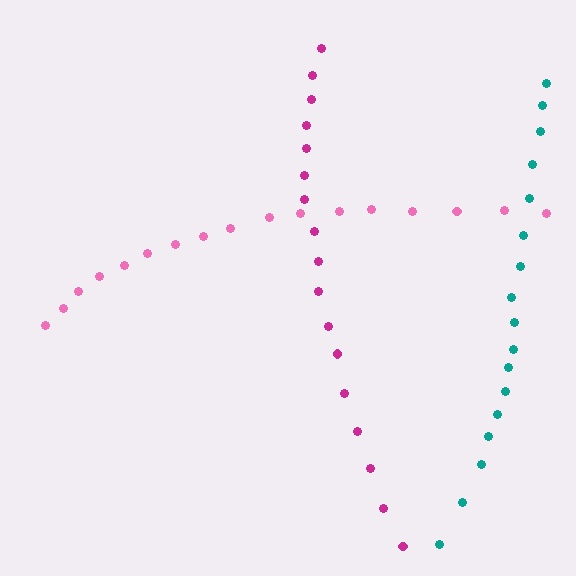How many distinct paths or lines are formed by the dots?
There are 3 distinct paths.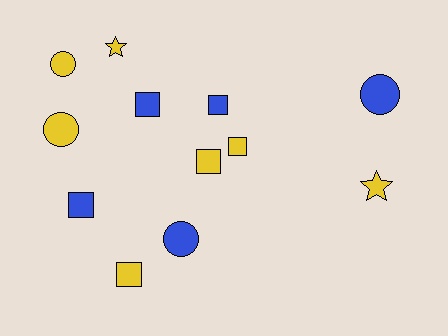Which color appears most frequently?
Yellow, with 7 objects.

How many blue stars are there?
There are no blue stars.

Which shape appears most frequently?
Square, with 6 objects.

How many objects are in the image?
There are 12 objects.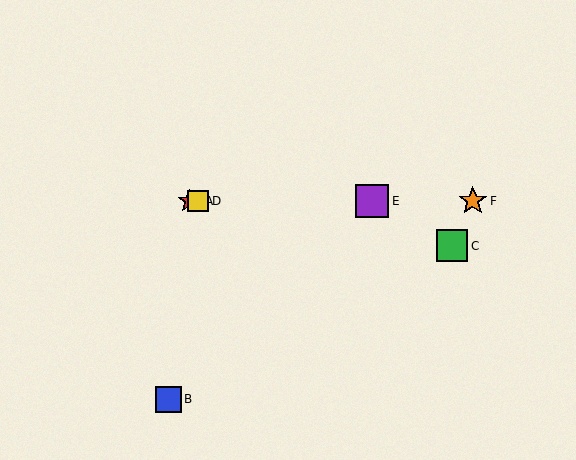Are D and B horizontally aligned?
No, D is at y≈201 and B is at y≈399.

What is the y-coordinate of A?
Object A is at y≈201.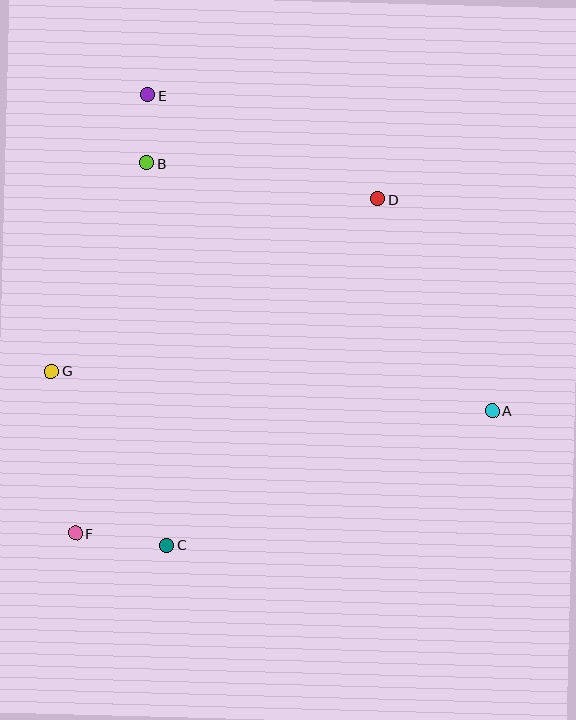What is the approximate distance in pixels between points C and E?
The distance between C and E is approximately 450 pixels.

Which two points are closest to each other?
Points B and E are closest to each other.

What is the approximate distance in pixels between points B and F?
The distance between B and F is approximately 377 pixels.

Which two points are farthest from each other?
Points A and E are farthest from each other.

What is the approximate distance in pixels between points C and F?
The distance between C and F is approximately 92 pixels.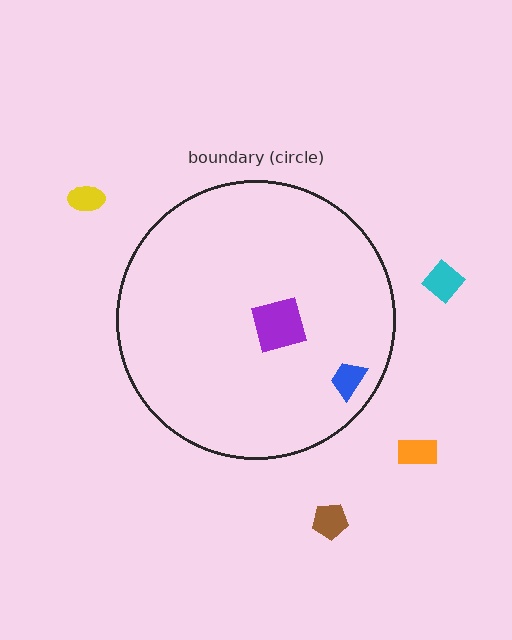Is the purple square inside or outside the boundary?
Inside.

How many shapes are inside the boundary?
2 inside, 4 outside.